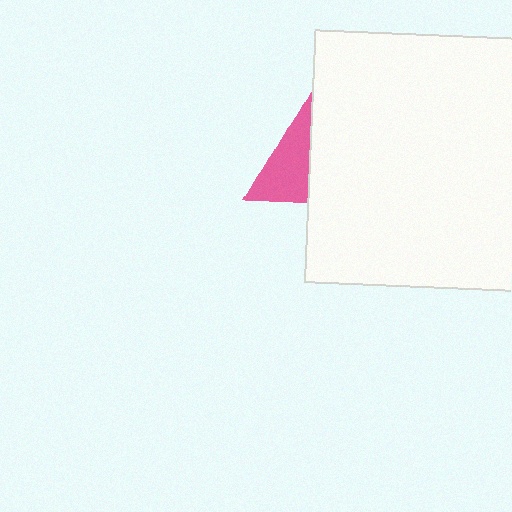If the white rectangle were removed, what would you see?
You would see the complete pink triangle.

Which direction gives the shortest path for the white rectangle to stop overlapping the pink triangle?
Moving right gives the shortest separation.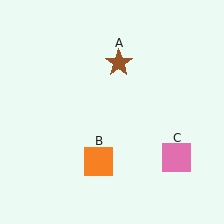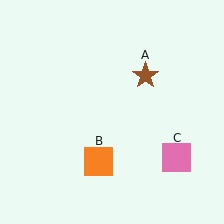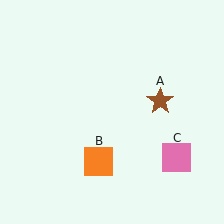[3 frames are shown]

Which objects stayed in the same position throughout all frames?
Orange square (object B) and pink square (object C) remained stationary.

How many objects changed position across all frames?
1 object changed position: brown star (object A).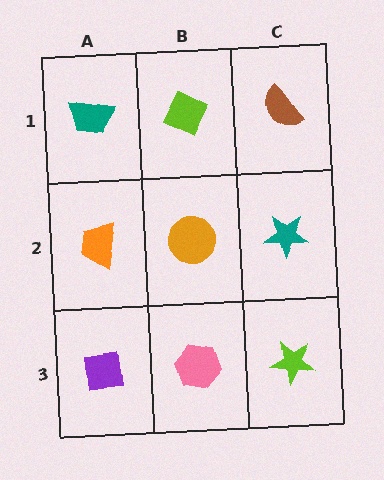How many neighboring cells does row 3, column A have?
2.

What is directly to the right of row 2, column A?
An orange circle.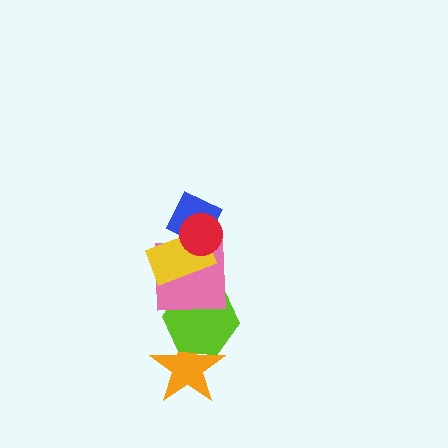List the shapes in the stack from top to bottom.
From top to bottom: the red circle, the blue diamond, the yellow rectangle, the pink square, the lime hexagon, the orange star.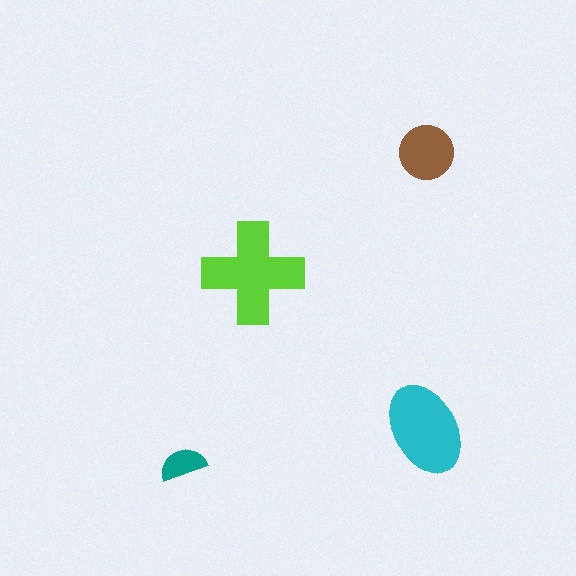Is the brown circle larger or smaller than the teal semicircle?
Larger.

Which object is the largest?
The lime cross.